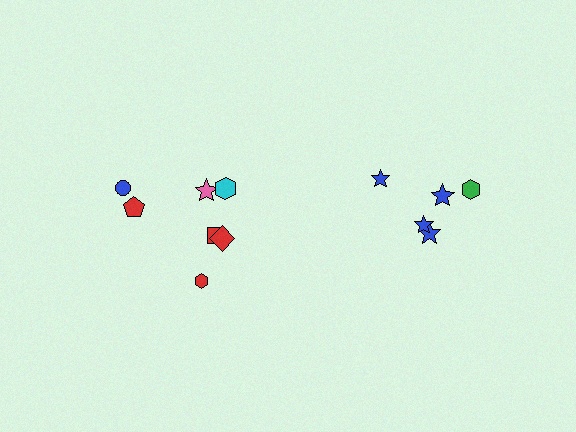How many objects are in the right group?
There are 5 objects.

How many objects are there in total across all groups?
There are 12 objects.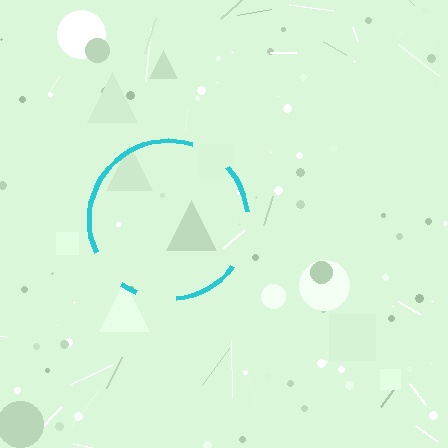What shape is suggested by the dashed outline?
The dashed outline suggests a circle.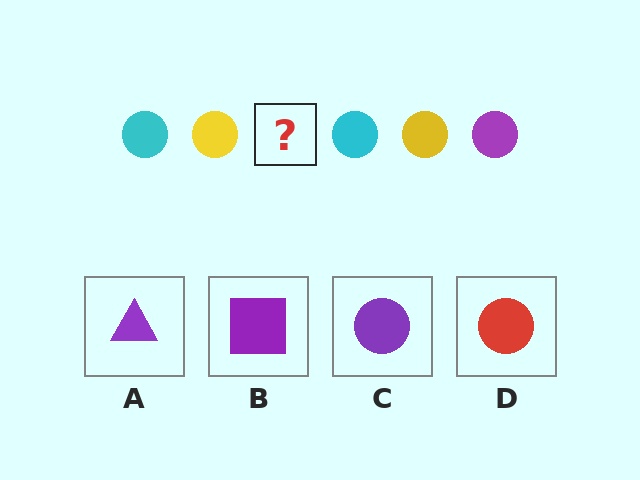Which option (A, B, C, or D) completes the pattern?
C.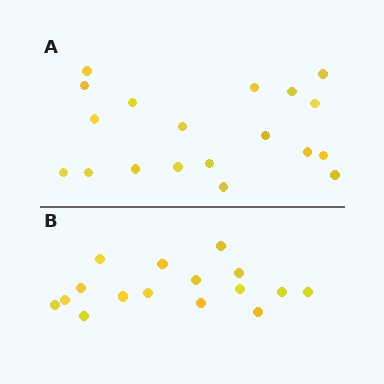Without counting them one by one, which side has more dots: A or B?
Region A (the top region) has more dots.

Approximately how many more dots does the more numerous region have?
Region A has just a few more — roughly 2 or 3 more dots than region B.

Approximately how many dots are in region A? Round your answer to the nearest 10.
About 20 dots. (The exact count is 19, which rounds to 20.)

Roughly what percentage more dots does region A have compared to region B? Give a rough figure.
About 20% more.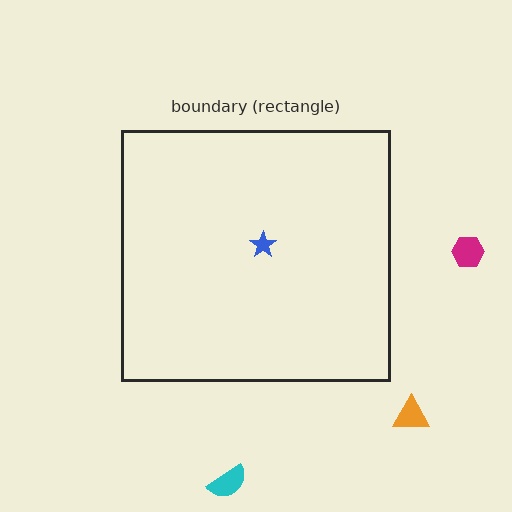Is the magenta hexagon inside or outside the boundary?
Outside.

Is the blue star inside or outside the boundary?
Inside.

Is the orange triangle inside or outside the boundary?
Outside.